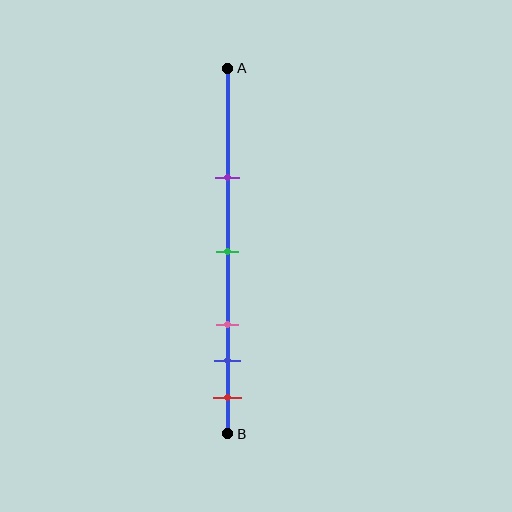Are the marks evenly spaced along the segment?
No, the marks are not evenly spaced.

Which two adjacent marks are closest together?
The blue and red marks are the closest adjacent pair.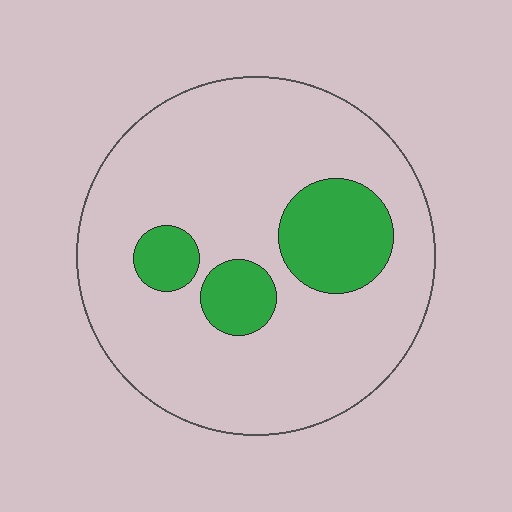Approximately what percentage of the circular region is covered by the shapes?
Approximately 20%.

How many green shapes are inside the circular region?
3.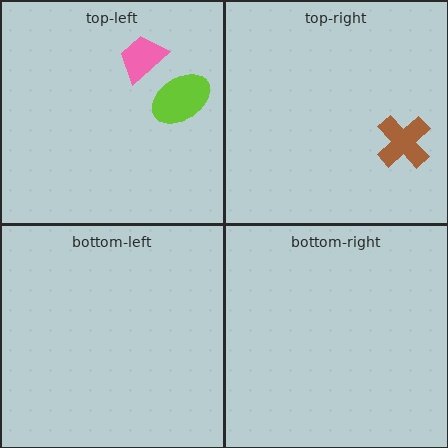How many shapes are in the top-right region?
1.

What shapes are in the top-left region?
The pink trapezoid, the lime ellipse.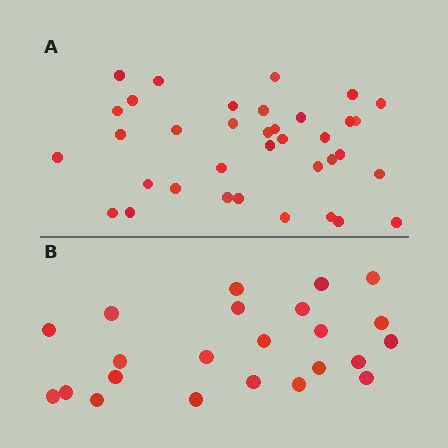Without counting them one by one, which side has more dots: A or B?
Region A (the top region) has more dots.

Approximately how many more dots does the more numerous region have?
Region A has approximately 15 more dots than region B.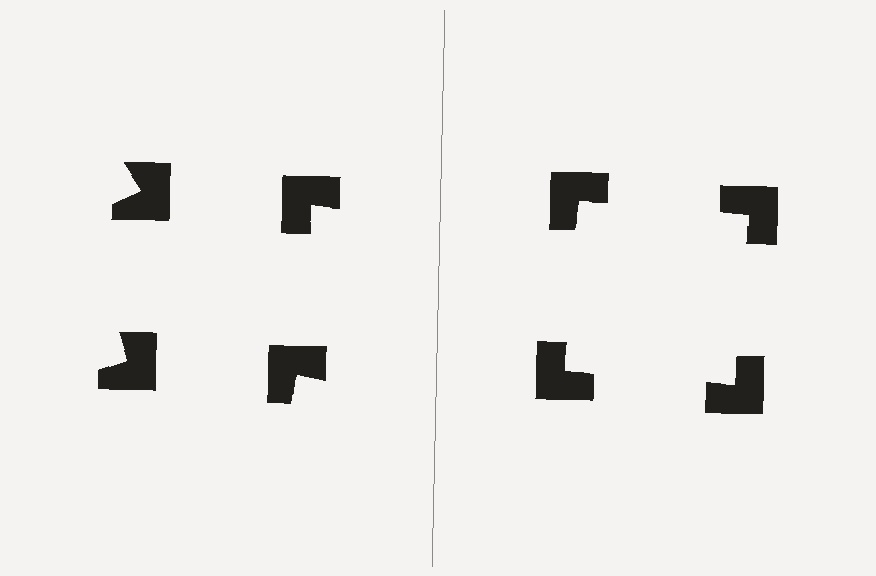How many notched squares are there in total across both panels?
8 — 4 on each side.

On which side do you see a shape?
An illusory square appears on the right side. On the left side the wedge cuts are rotated, so no coherent shape forms.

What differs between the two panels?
The notched squares are positioned identically on both sides; only the wedge orientations differ. On the right they align to a square; on the left they are misaligned.